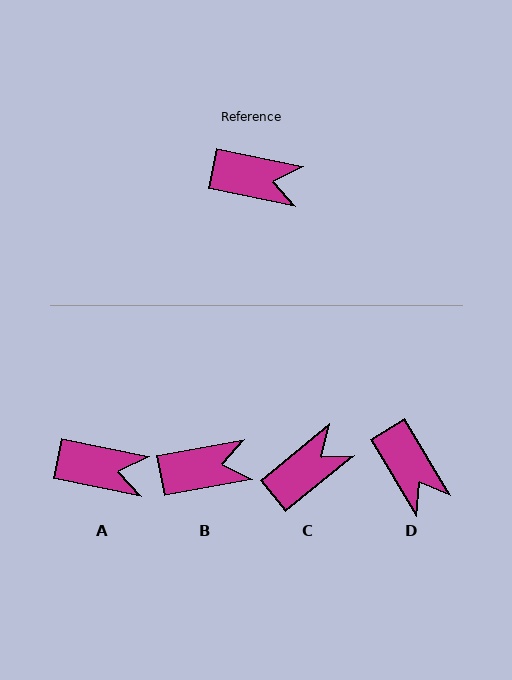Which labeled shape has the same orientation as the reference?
A.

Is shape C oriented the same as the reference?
No, it is off by about 51 degrees.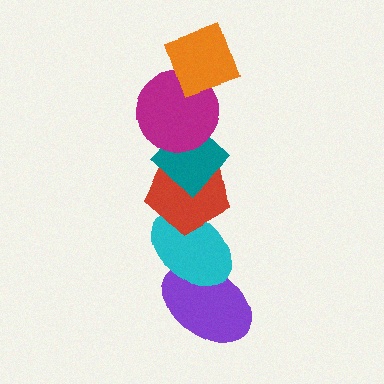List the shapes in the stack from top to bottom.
From top to bottom: the orange diamond, the magenta circle, the teal diamond, the red pentagon, the cyan ellipse, the purple ellipse.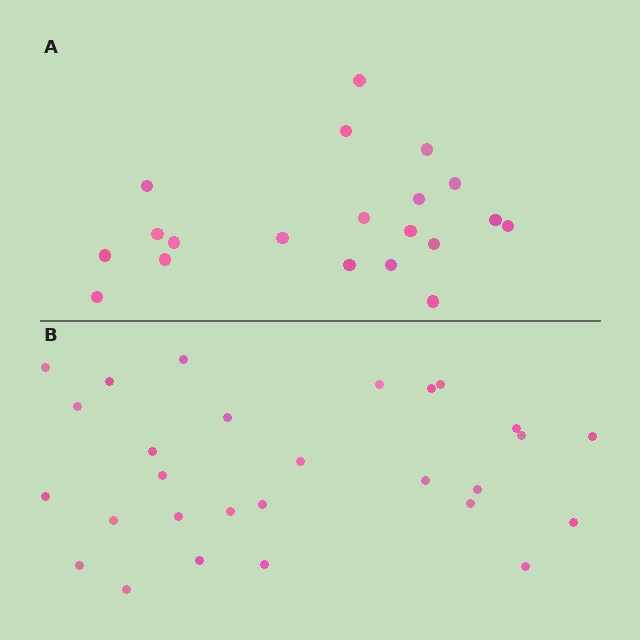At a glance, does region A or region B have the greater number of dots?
Region B (the bottom region) has more dots.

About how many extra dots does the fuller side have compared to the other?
Region B has roughly 8 or so more dots than region A.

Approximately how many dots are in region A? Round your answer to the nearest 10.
About 20 dots.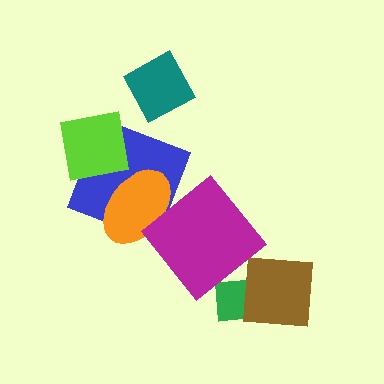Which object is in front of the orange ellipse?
The magenta diamond is in front of the orange ellipse.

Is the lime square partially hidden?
Yes, it is partially covered by another shape.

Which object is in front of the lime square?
The orange ellipse is in front of the lime square.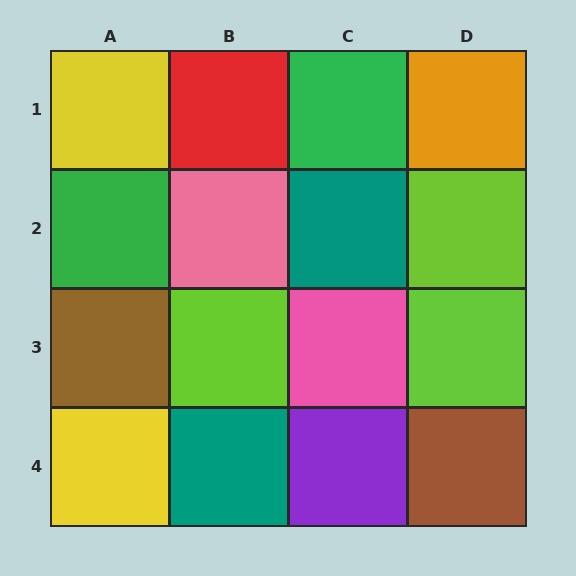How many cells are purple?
1 cell is purple.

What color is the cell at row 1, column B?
Red.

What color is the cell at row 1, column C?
Green.